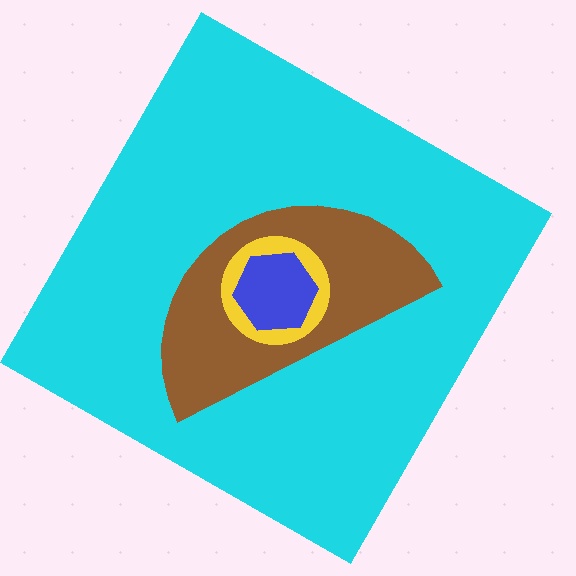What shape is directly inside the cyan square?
The brown semicircle.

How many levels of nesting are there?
4.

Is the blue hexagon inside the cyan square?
Yes.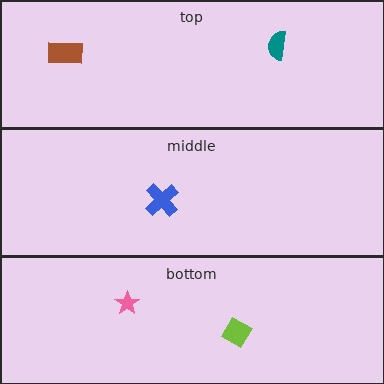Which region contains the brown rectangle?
The top region.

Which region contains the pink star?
The bottom region.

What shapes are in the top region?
The brown rectangle, the teal semicircle.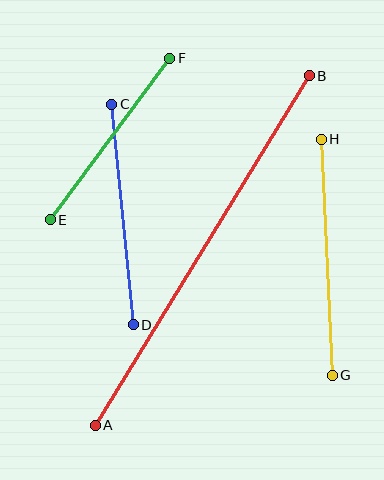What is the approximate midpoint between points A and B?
The midpoint is at approximately (202, 250) pixels.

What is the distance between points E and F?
The distance is approximately 201 pixels.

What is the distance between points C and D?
The distance is approximately 222 pixels.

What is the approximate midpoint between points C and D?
The midpoint is at approximately (122, 214) pixels.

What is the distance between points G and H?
The distance is approximately 236 pixels.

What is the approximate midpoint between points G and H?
The midpoint is at approximately (327, 257) pixels.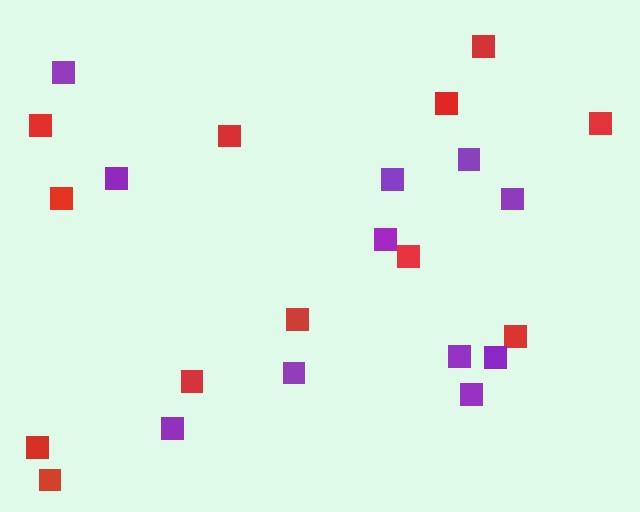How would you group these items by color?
There are 2 groups: one group of red squares (12) and one group of purple squares (11).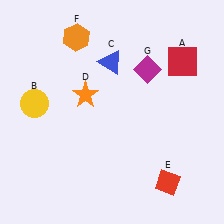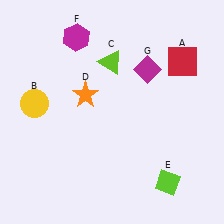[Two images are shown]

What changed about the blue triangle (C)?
In Image 1, C is blue. In Image 2, it changed to lime.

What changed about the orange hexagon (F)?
In Image 1, F is orange. In Image 2, it changed to magenta.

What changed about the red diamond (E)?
In Image 1, E is red. In Image 2, it changed to lime.